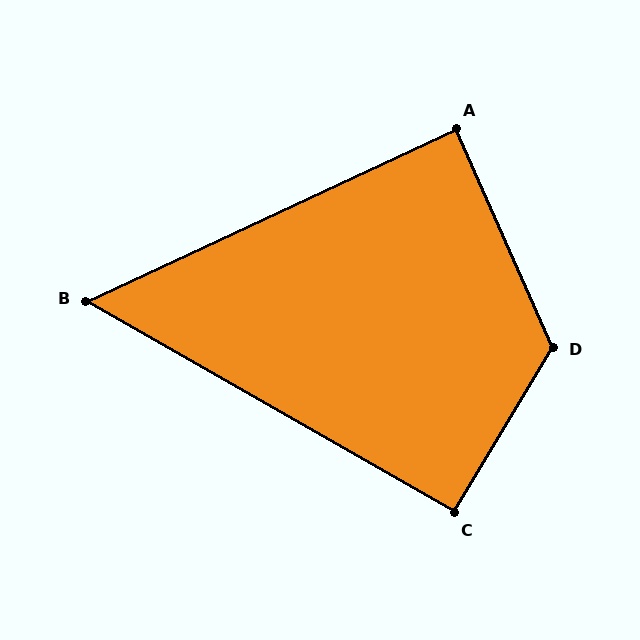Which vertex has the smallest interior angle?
B, at approximately 55 degrees.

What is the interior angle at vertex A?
Approximately 89 degrees (approximately right).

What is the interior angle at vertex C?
Approximately 91 degrees (approximately right).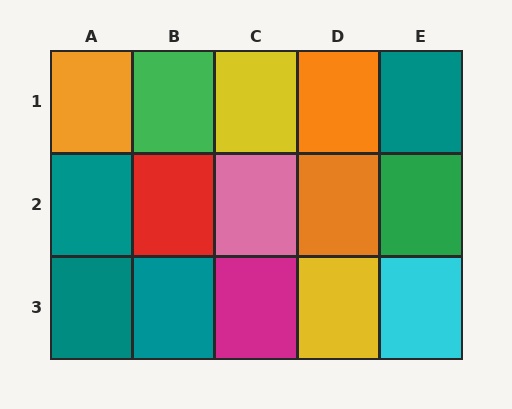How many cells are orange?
3 cells are orange.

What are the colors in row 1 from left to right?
Orange, green, yellow, orange, teal.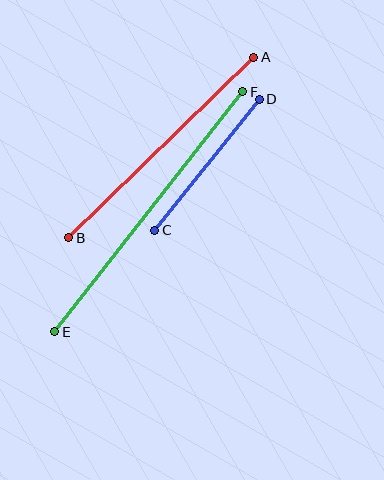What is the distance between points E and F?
The distance is approximately 305 pixels.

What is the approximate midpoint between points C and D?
The midpoint is at approximately (207, 165) pixels.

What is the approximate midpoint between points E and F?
The midpoint is at approximately (149, 212) pixels.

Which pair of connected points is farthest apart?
Points E and F are farthest apart.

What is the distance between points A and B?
The distance is approximately 259 pixels.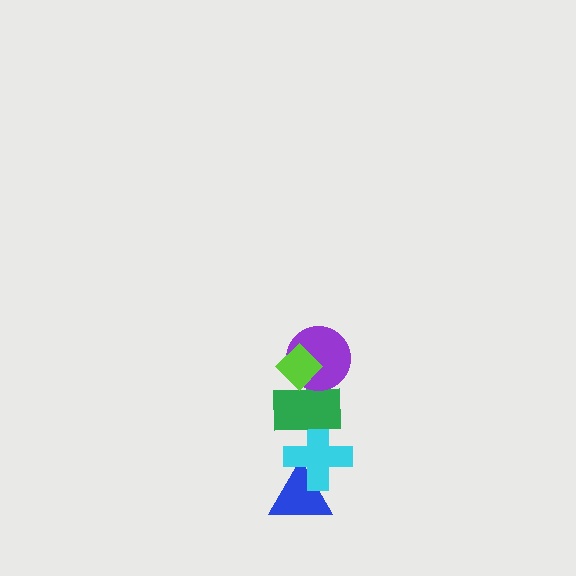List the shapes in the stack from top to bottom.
From top to bottom: the lime diamond, the purple circle, the green rectangle, the cyan cross, the blue triangle.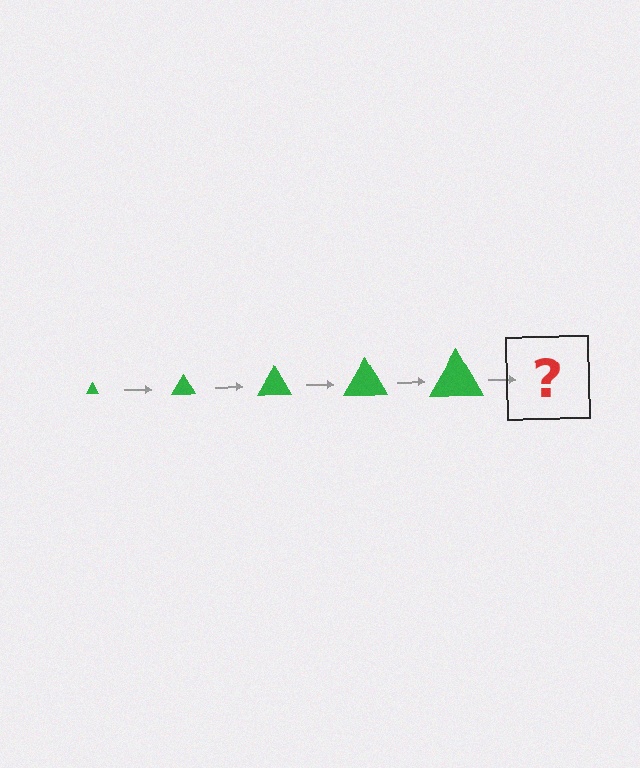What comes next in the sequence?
The next element should be a green triangle, larger than the previous one.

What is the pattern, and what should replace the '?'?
The pattern is that the triangle gets progressively larger each step. The '?' should be a green triangle, larger than the previous one.